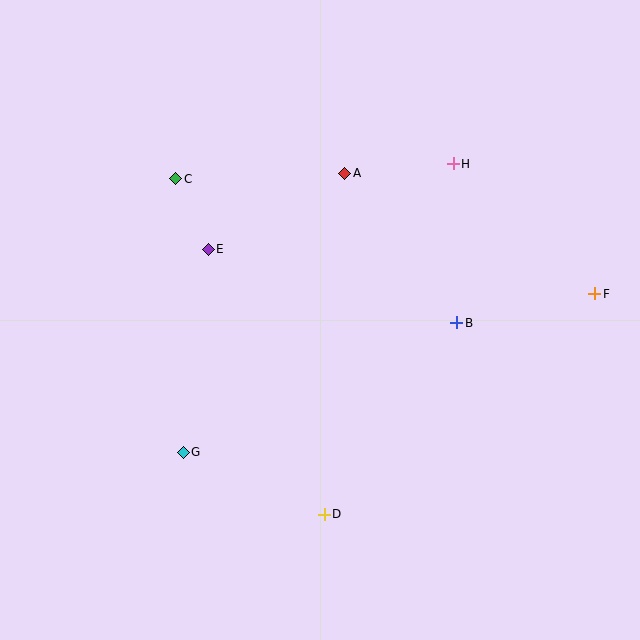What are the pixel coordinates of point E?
Point E is at (208, 249).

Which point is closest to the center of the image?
Point E at (208, 249) is closest to the center.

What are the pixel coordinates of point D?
Point D is at (324, 514).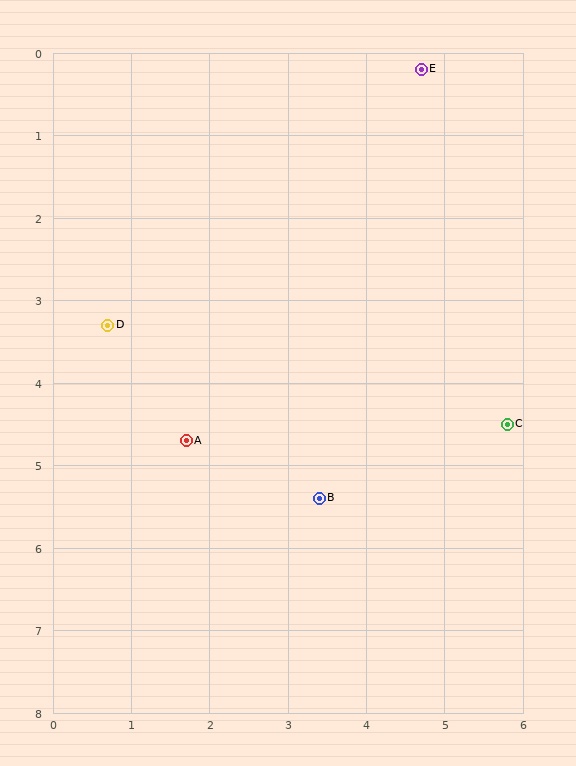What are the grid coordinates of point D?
Point D is at approximately (0.7, 3.3).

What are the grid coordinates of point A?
Point A is at approximately (1.7, 4.7).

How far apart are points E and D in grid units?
Points E and D are about 5.1 grid units apart.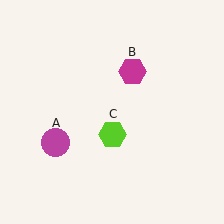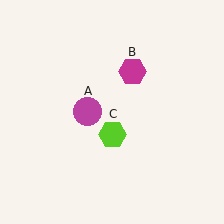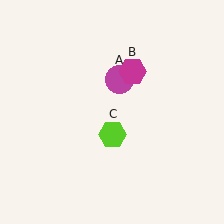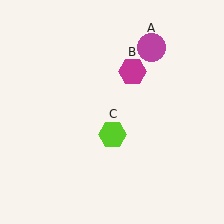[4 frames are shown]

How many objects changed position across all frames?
1 object changed position: magenta circle (object A).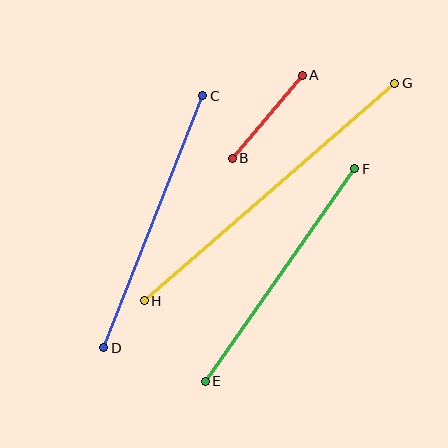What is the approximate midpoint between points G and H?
The midpoint is at approximately (270, 192) pixels.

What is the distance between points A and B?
The distance is approximately 108 pixels.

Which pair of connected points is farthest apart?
Points G and H are farthest apart.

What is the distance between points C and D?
The distance is approximately 271 pixels.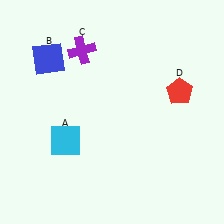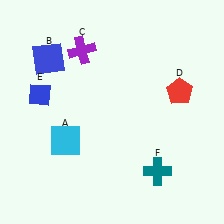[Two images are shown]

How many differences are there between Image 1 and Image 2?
There are 2 differences between the two images.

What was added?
A blue diamond (E), a teal cross (F) were added in Image 2.